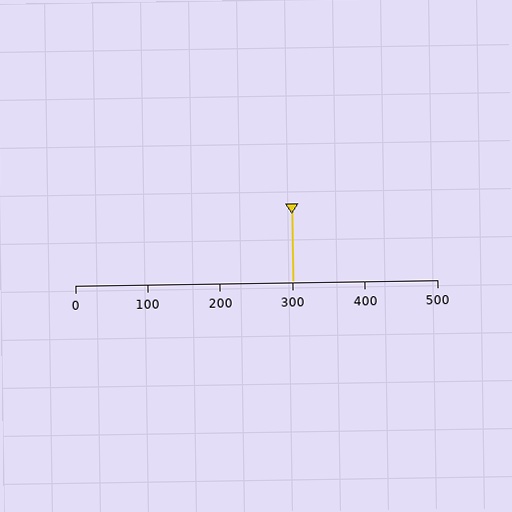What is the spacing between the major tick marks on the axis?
The major ticks are spaced 100 apart.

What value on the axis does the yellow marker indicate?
The marker indicates approximately 300.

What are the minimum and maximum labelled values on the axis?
The axis runs from 0 to 500.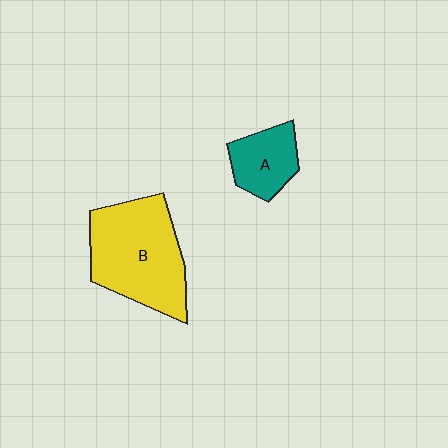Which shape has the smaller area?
Shape A (teal).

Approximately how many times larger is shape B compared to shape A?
Approximately 2.3 times.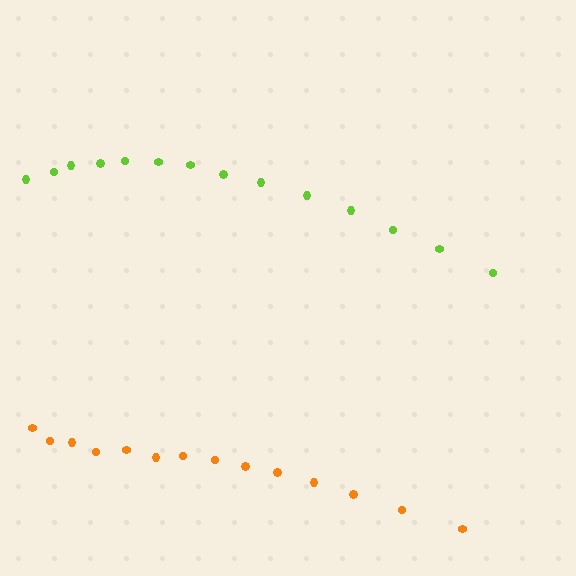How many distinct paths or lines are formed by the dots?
There are 2 distinct paths.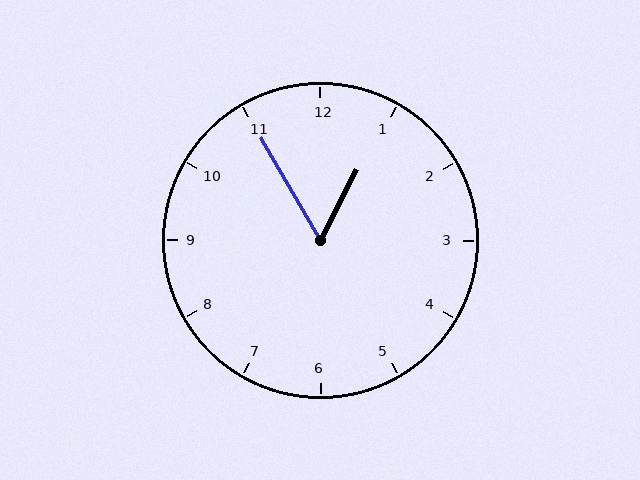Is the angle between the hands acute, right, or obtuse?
It is acute.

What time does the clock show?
12:55.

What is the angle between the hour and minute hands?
Approximately 58 degrees.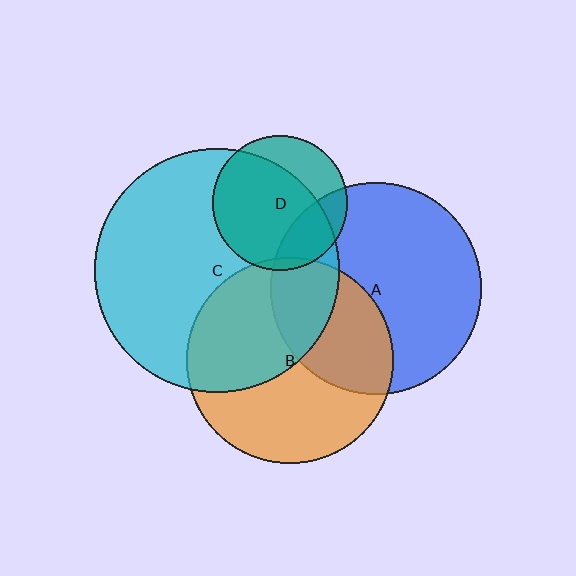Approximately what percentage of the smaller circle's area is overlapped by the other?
Approximately 25%.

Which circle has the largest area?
Circle C (cyan).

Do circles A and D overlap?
Yes.